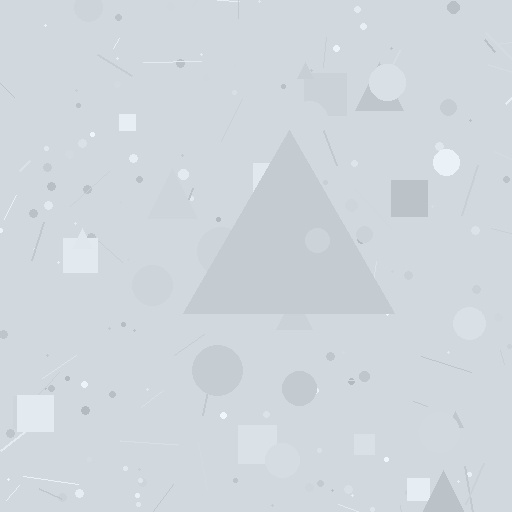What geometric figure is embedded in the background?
A triangle is embedded in the background.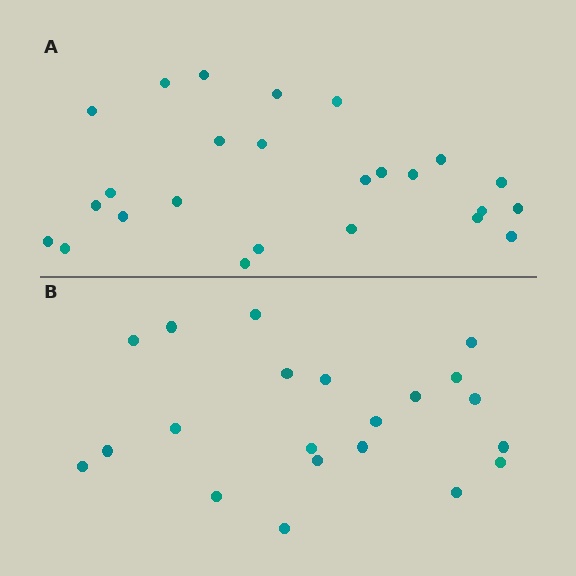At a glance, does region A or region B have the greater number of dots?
Region A (the top region) has more dots.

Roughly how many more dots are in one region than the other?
Region A has about 4 more dots than region B.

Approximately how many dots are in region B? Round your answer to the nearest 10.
About 20 dots. (The exact count is 21, which rounds to 20.)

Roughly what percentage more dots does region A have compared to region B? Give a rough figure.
About 20% more.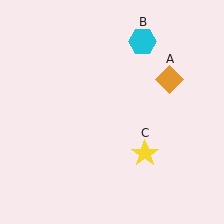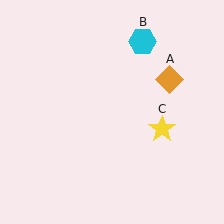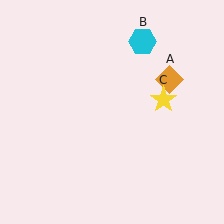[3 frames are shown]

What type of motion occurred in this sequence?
The yellow star (object C) rotated counterclockwise around the center of the scene.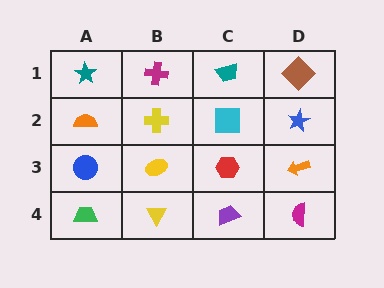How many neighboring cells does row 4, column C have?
3.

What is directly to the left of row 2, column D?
A cyan square.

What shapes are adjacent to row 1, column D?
A blue star (row 2, column D), a teal trapezoid (row 1, column C).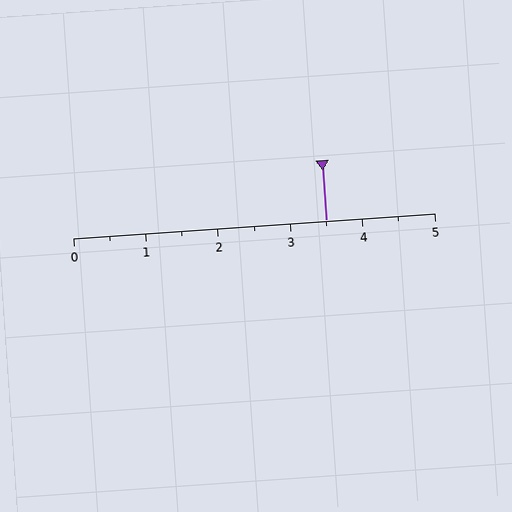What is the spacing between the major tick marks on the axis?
The major ticks are spaced 1 apart.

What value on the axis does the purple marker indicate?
The marker indicates approximately 3.5.